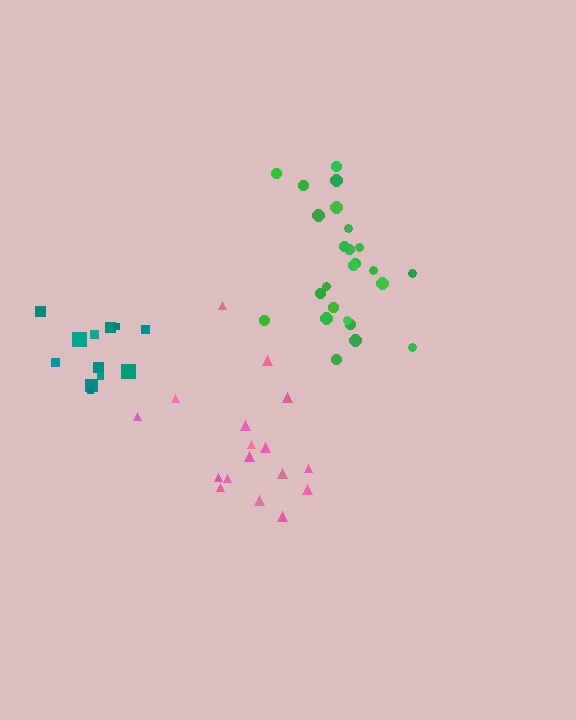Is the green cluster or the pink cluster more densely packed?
Green.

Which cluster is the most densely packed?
Green.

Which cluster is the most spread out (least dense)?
Pink.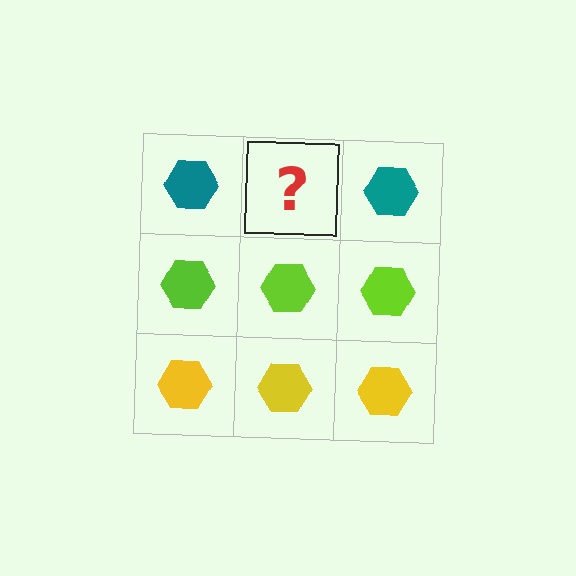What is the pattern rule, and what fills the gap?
The rule is that each row has a consistent color. The gap should be filled with a teal hexagon.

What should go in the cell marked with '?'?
The missing cell should contain a teal hexagon.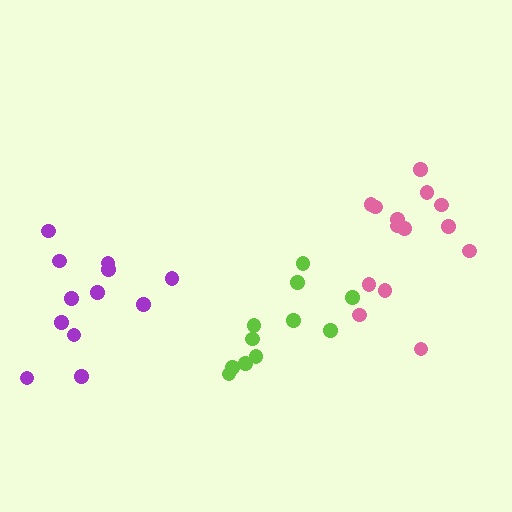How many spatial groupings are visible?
There are 3 spatial groupings.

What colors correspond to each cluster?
The clusters are colored: lime, pink, purple.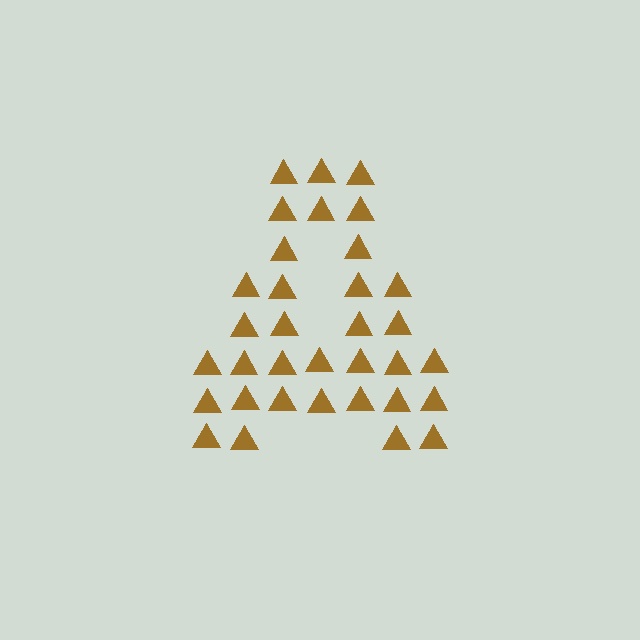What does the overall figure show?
The overall figure shows the letter A.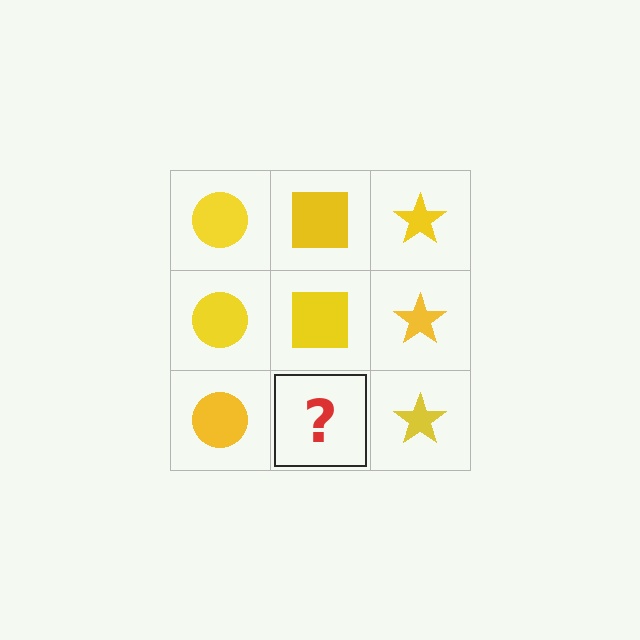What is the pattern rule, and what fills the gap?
The rule is that each column has a consistent shape. The gap should be filled with a yellow square.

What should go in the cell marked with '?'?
The missing cell should contain a yellow square.